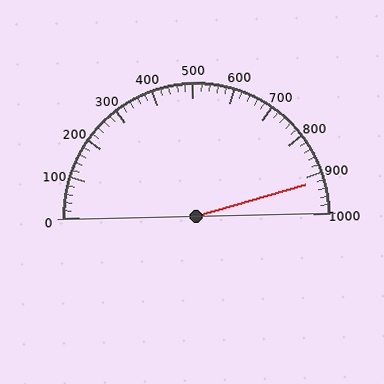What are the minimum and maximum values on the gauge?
The gauge ranges from 0 to 1000.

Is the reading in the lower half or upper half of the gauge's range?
The reading is in the upper half of the range (0 to 1000).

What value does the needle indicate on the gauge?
The needle indicates approximately 920.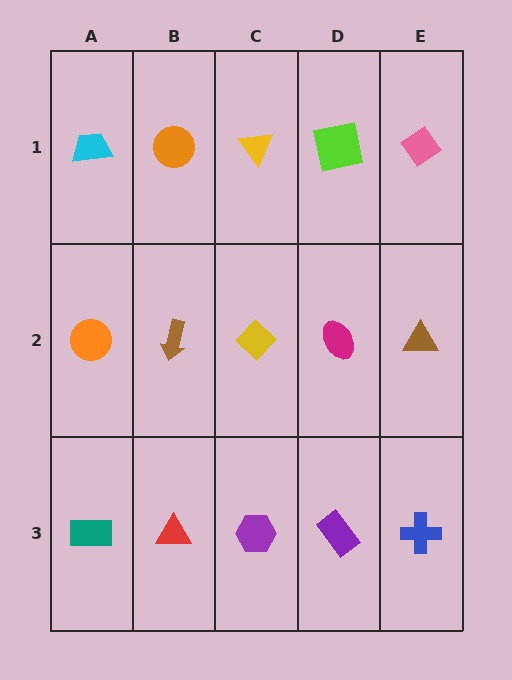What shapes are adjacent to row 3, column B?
A brown arrow (row 2, column B), a teal rectangle (row 3, column A), a purple hexagon (row 3, column C).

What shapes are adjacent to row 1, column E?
A brown triangle (row 2, column E), a lime square (row 1, column D).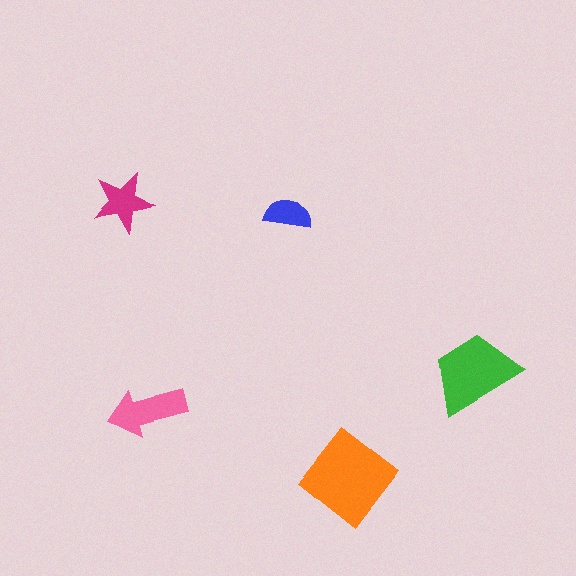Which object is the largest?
The orange diamond.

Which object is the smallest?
The blue semicircle.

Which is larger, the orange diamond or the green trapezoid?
The orange diamond.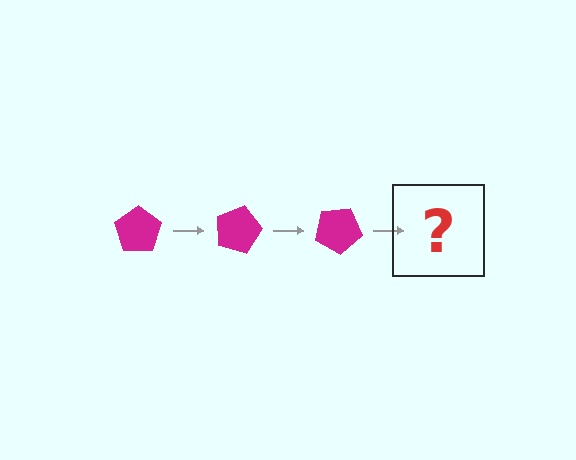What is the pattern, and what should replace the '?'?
The pattern is that the pentagon rotates 15 degrees each step. The '?' should be a magenta pentagon rotated 45 degrees.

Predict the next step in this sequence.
The next step is a magenta pentagon rotated 45 degrees.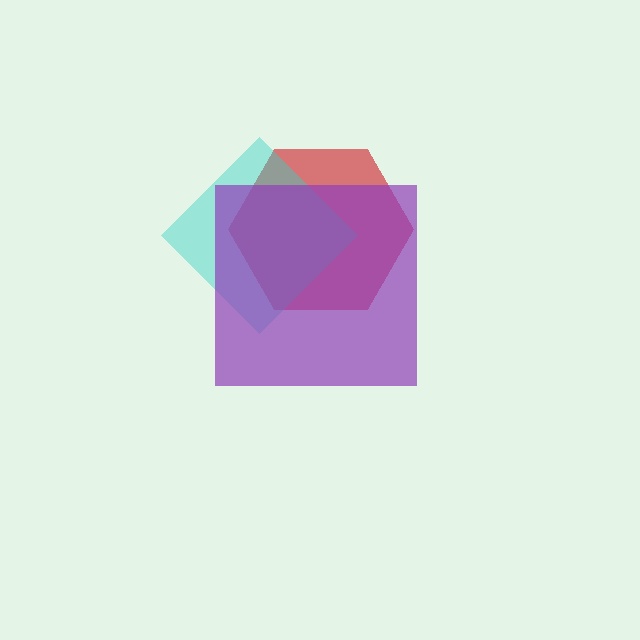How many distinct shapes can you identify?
There are 3 distinct shapes: a red hexagon, a cyan diamond, a purple square.